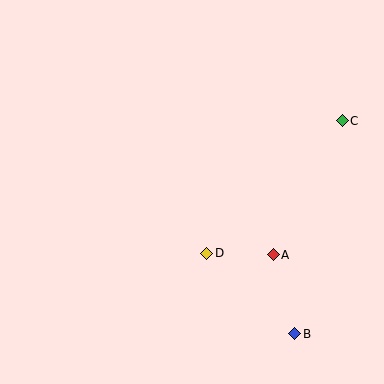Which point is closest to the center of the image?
Point D at (207, 253) is closest to the center.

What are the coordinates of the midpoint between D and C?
The midpoint between D and C is at (275, 187).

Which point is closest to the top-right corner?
Point C is closest to the top-right corner.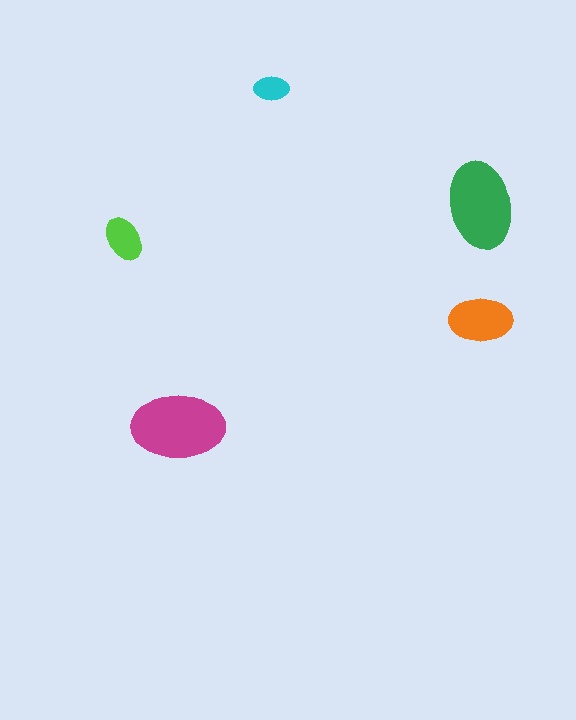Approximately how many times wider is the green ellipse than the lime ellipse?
About 2 times wider.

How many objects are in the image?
There are 5 objects in the image.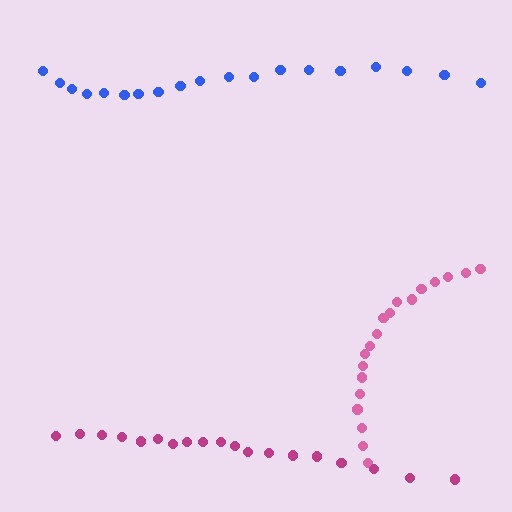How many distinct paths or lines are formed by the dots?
There are 3 distinct paths.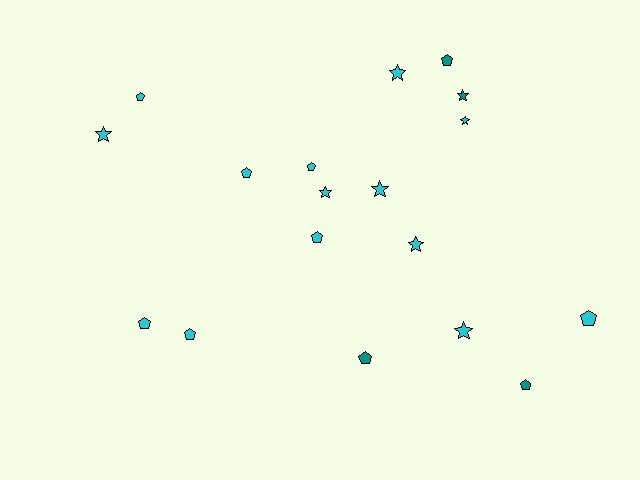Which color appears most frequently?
Cyan, with 14 objects.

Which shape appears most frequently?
Pentagon, with 10 objects.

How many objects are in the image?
There are 18 objects.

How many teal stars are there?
There is 1 teal star.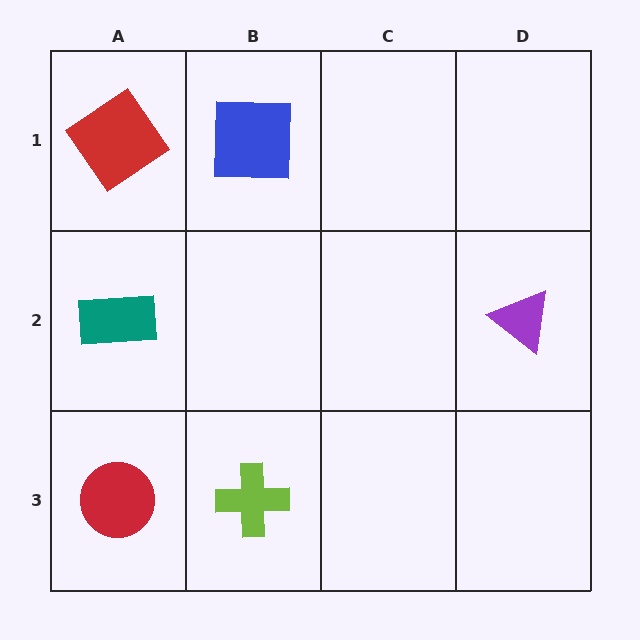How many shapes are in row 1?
2 shapes.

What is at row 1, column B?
A blue square.